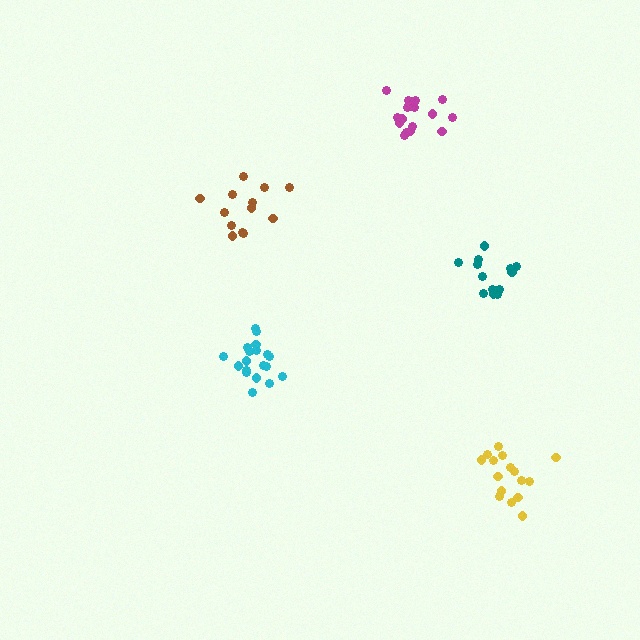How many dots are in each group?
Group 1: 13 dots, Group 2: 19 dots, Group 3: 16 dots, Group 4: 16 dots, Group 5: 13 dots (77 total).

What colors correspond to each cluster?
The clusters are colored: teal, cyan, magenta, yellow, brown.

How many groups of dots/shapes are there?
There are 5 groups.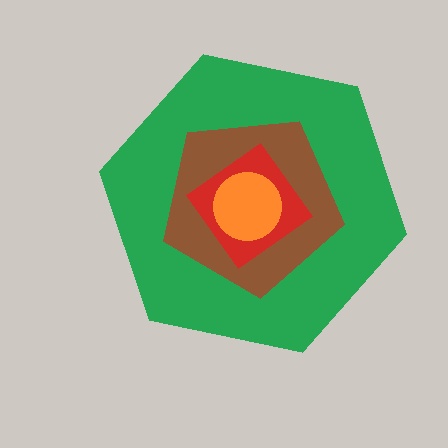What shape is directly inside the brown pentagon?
The red diamond.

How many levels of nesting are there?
4.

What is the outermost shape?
The green hexagon.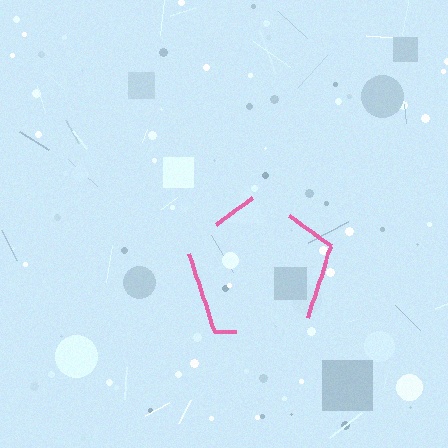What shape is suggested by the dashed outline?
The dashed outline suggests a pentagon.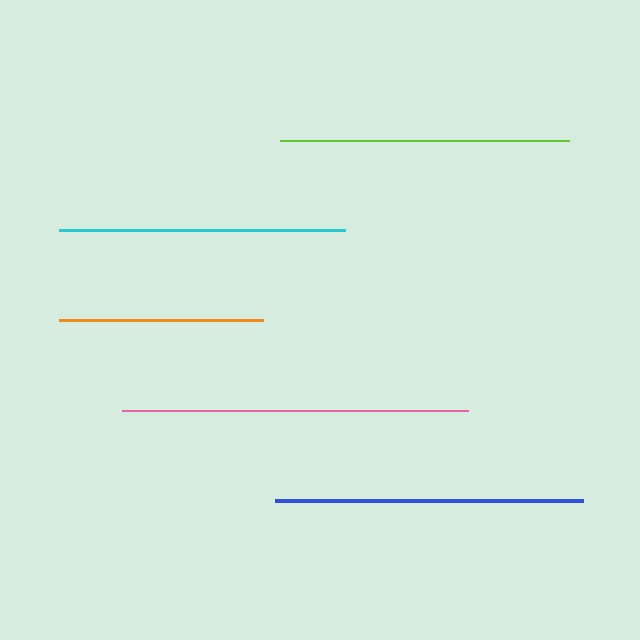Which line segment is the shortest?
The orange line is the shortest at approximately 204 pixels.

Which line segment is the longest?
The pink line is the longest at approximately 347 pixels.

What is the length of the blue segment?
The blue segment is approximately 308 pixels long.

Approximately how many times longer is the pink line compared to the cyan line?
The pink line is approximately 1.2 times the length of the cyan line.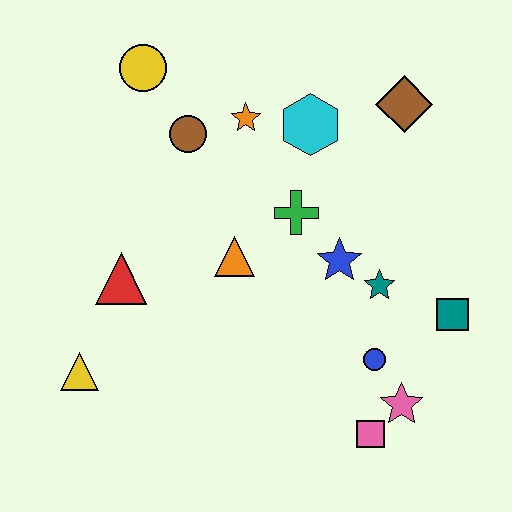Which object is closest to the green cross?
The blue star is closest to the green cross.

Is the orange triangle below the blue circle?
No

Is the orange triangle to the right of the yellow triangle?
Yes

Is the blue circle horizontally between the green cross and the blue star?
No